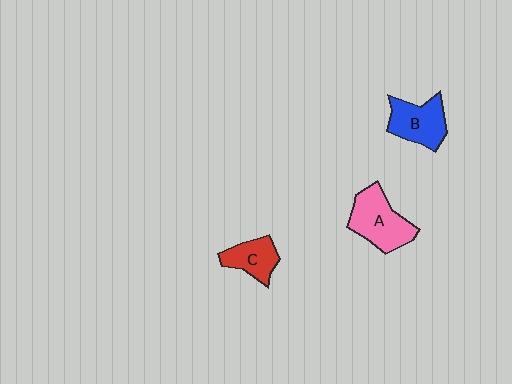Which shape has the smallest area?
Shape C (red).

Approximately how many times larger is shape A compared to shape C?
Approximately 1.6 times.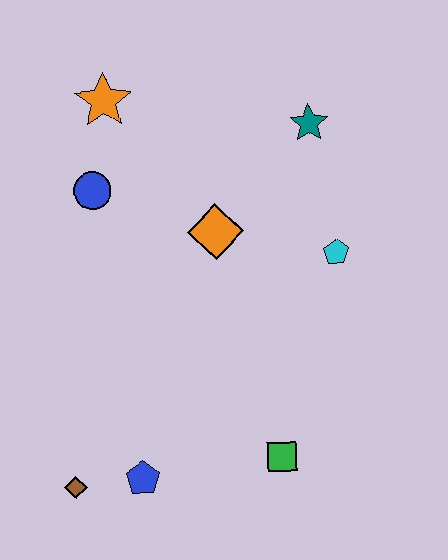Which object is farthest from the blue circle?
The green square is farthest from the blue circle.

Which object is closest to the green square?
The blue pentagon is closest to the green square.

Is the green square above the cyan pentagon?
No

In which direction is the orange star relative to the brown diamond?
The orange star is above the brown diamond.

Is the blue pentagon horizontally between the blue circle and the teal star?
Yes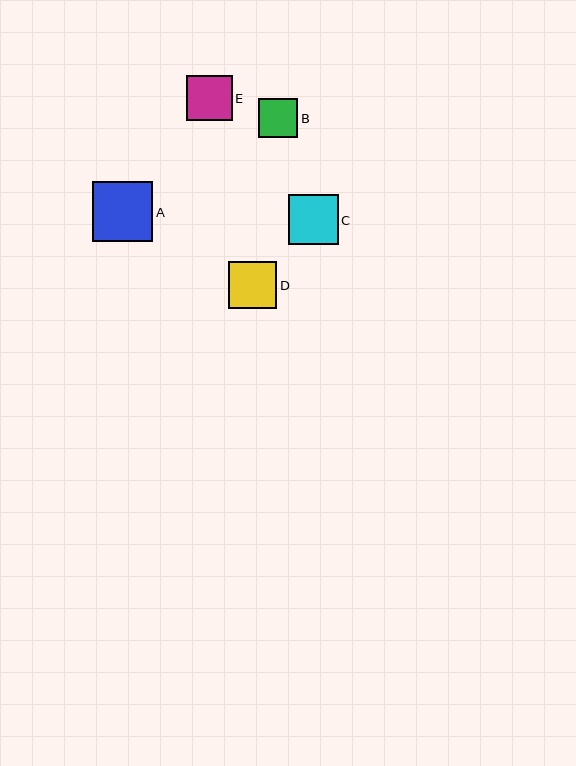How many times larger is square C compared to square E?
Square C is approximately 1.1 times the size of square E.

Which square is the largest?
Square A is the largest with a size of approximately 61 pixels.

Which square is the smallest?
Square B is the smallest with a size of approximately 39 pixels.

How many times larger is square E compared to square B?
Square E is approximately 1.2 times the size of square B.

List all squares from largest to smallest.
From largest to smallest: A, C, D, E, B.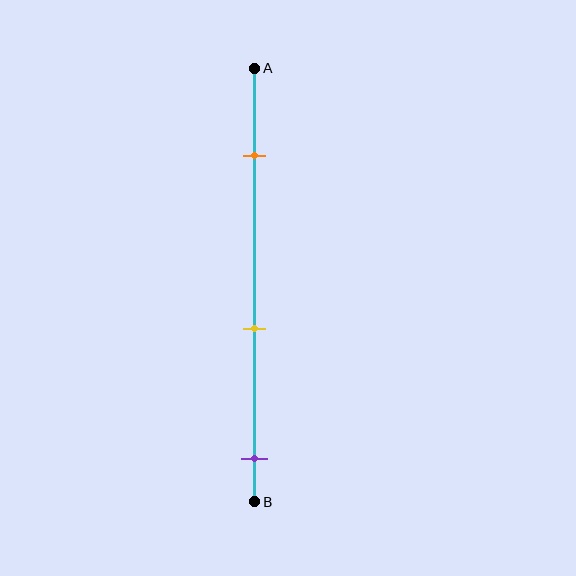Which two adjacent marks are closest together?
The yellow and purple marks are the closest adjacent pair.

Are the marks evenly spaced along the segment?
Yes, the marks are approximately evenly spaced.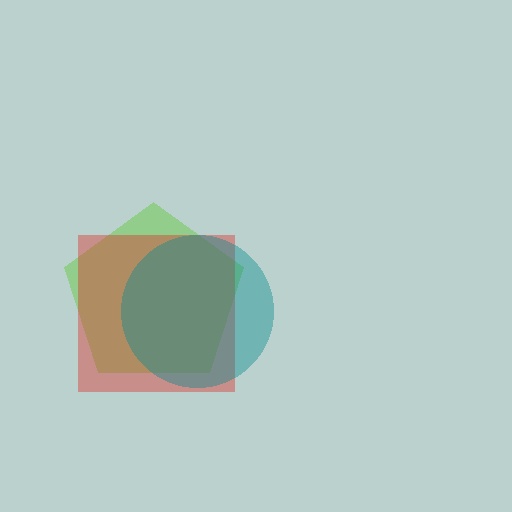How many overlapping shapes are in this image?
There are 3 overlapping shapes in the image.